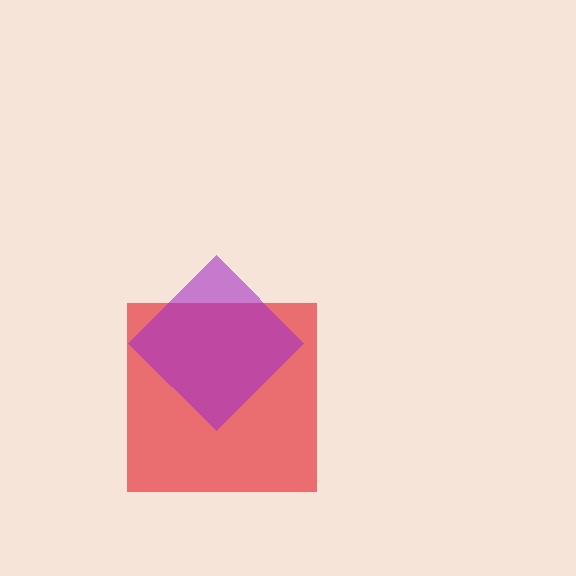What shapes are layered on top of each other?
The layered shapes are: a red square, a purple diamond.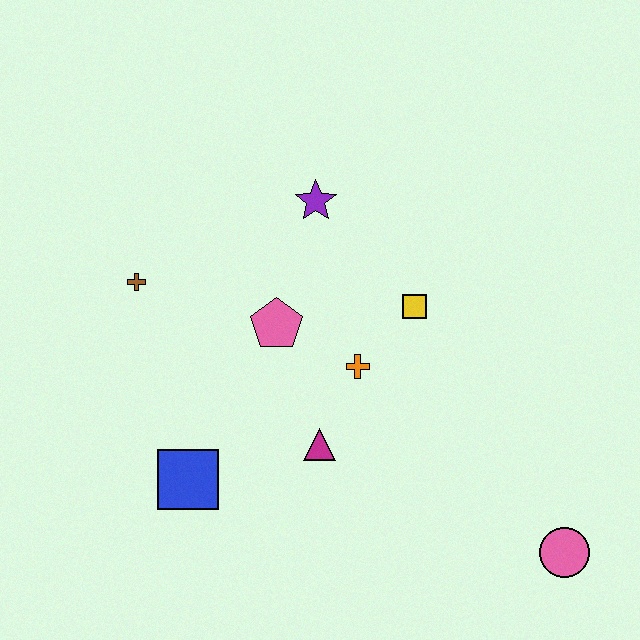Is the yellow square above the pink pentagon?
Yes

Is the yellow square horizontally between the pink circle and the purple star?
Yes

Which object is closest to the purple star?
The pink pentagon is closest to the purple star.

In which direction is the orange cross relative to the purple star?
The orange cross is below the purple star.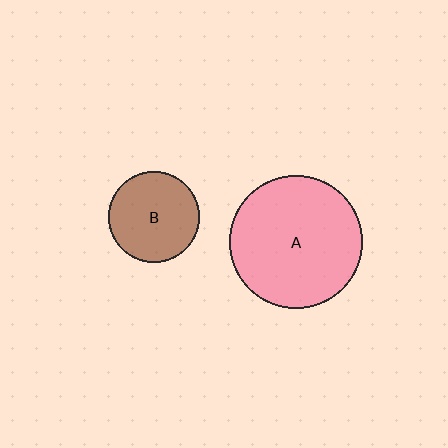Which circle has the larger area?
Circle A (pink).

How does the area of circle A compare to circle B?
Approximately 2.1 times.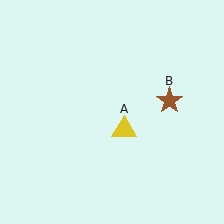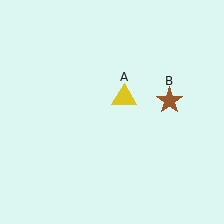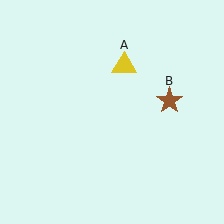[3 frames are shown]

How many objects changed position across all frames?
1 object changed position: yellow triangle (object A).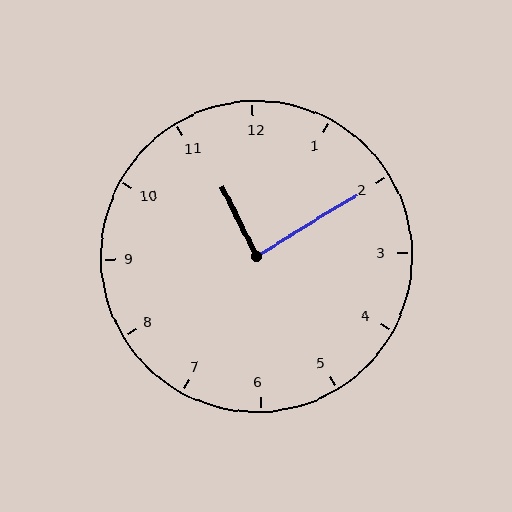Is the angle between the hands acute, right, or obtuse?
It is right.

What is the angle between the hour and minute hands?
Approximately 85 degrees.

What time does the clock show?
11:10.